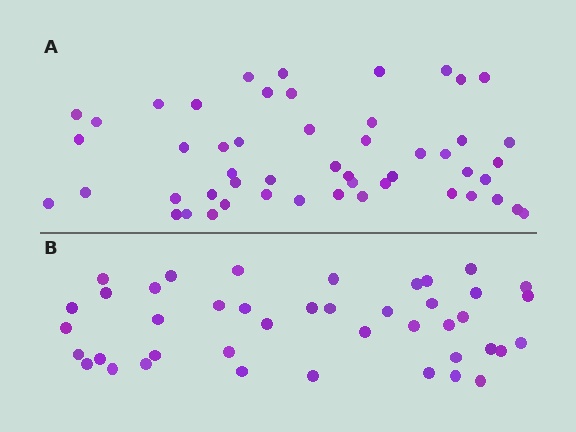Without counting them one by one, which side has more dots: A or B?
Region A (the top region) has more dots.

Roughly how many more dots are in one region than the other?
Region A has roughly 8 or so more dots than region B.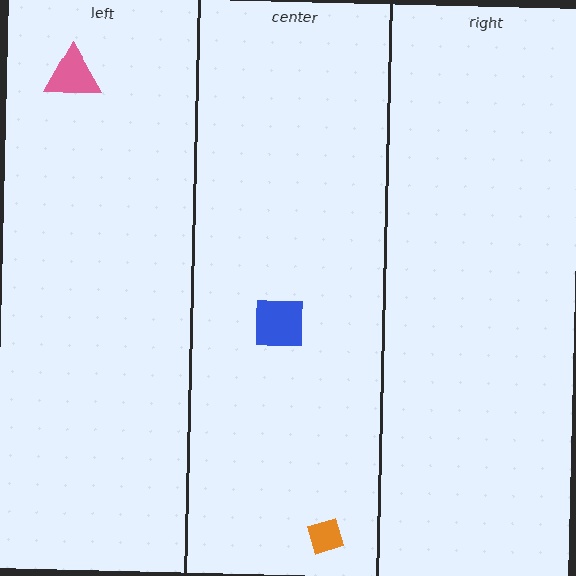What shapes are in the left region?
The pink triangle.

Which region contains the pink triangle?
The left region.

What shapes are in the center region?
The blue square, the orange diamond.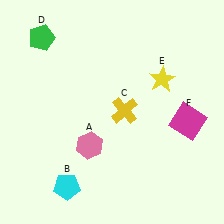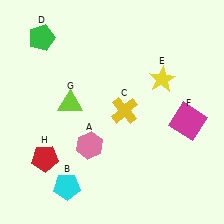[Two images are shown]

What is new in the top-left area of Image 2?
A lime triangle (G) was added in the top-left area of Image 2.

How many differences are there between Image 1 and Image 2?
There are 2 differences between the two images.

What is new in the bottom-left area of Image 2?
A red pentagon (H) was added in the bottom-left area of Image 2.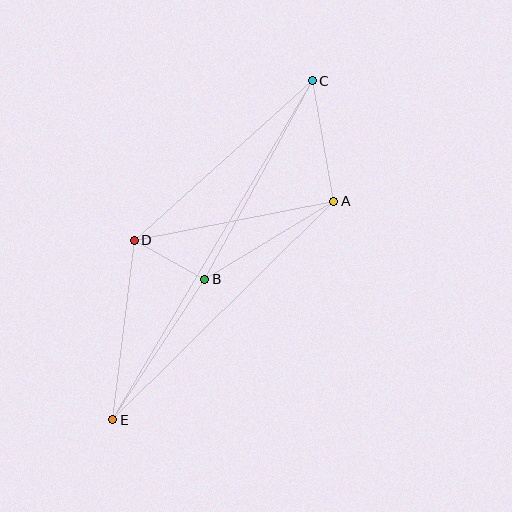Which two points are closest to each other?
Points B and D are closest to each other.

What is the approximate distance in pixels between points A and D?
The distance between A and D is approximately 203 pixels.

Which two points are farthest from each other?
Points C and E are farthest from each other.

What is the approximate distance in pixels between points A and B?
The distance between A and B is approximately 151 pixels.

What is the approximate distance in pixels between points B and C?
The distance between B and C is approximately 226 pixels.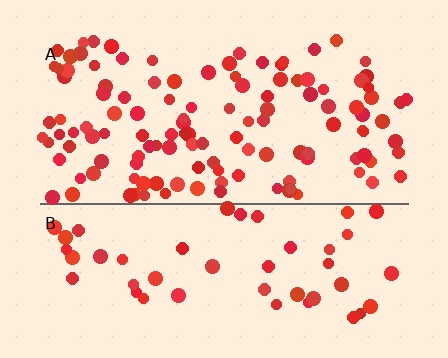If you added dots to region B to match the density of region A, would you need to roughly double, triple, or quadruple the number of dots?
Approximately double.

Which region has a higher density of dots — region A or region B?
A (the top).